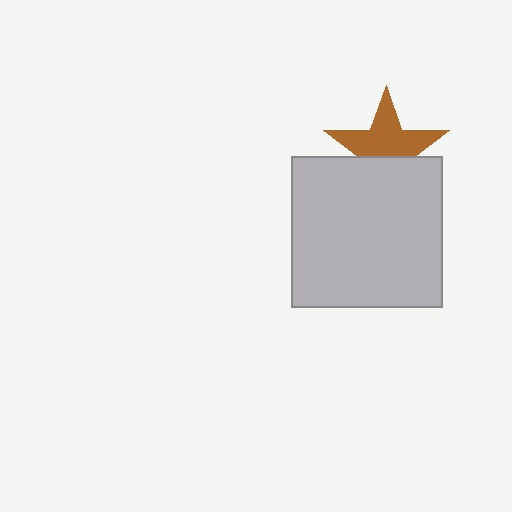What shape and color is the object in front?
The object in front is a light gray square.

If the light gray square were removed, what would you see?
You would see the complete brown star.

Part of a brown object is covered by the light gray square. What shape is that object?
It is a star.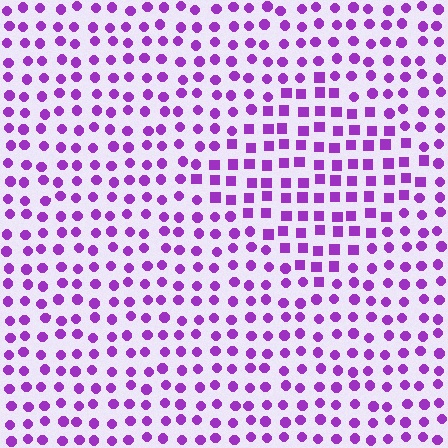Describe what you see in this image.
The image is filled with small purple elements arranged in a uniform grid. A diamond-shaped region contains squares, while the surrounding area contains circles. The boundary is defined purely by the change in element shape.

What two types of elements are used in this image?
The image uses squares inside the diamond region and circles outside it.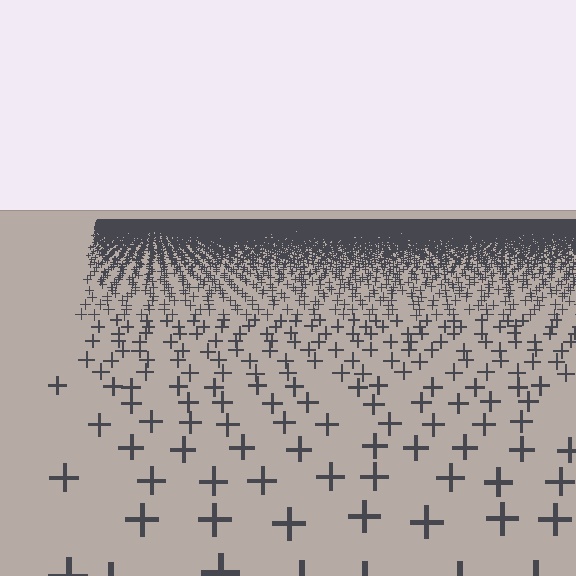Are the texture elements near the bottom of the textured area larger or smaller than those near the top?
Larger. Near the bottom, elements are closer to the viewer and appear at a bigger on-screen size.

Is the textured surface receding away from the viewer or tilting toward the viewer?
The surface is receding away from the viewer. Texture elements get smaller and denser toward the top.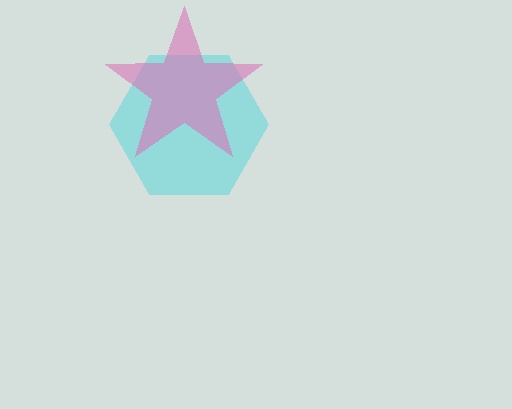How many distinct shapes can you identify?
There are 2 distinct shapes: a cyan hexagon, a pink star.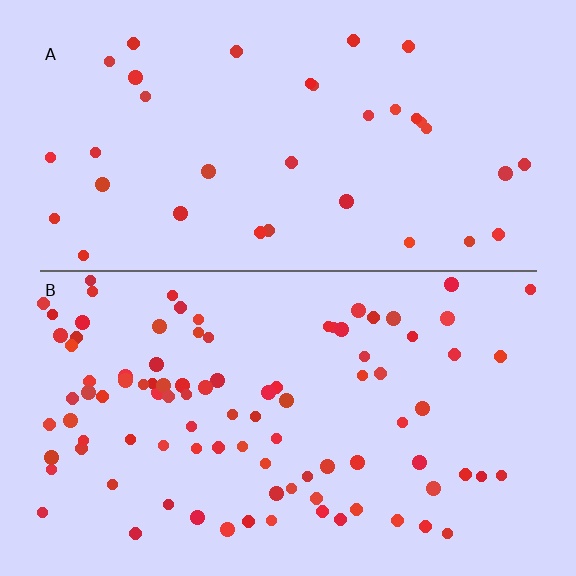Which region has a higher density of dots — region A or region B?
B (the bottom).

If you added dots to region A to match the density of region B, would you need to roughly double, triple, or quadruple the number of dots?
Approximately triple.